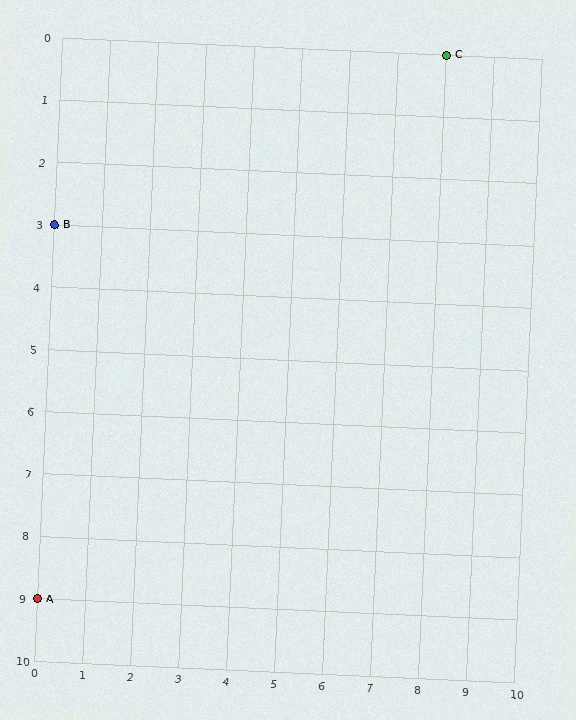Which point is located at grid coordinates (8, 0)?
Point C is at (8, 0).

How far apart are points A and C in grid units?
Points A and C are 8 columns and 9 rows apart (about 12.0 grid units diagonally).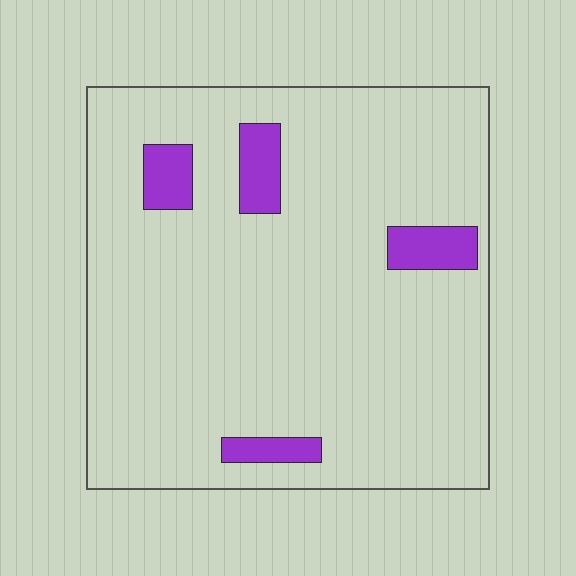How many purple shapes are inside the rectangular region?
4.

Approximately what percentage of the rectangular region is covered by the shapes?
Approximately 10%.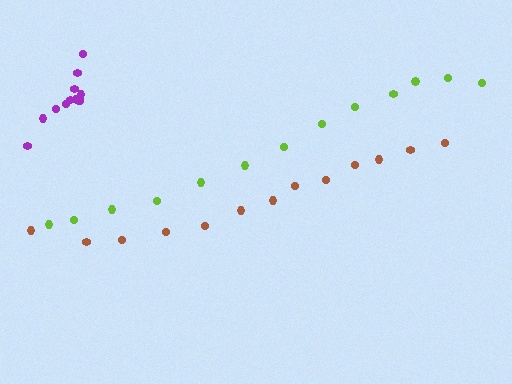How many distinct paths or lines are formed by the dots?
There are 3 distinct paths.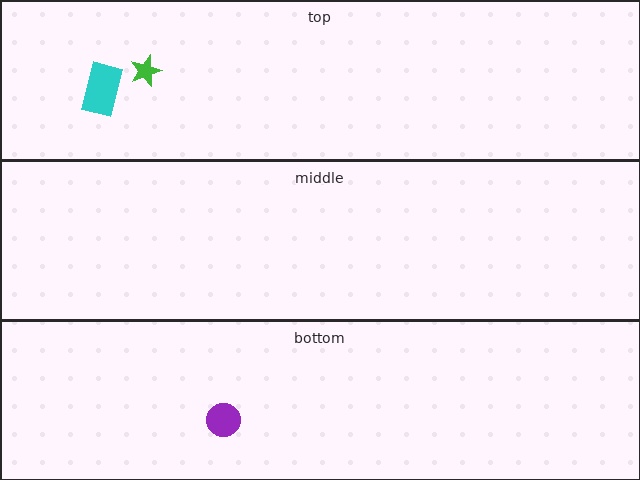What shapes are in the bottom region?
The purple circle.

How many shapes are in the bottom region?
1.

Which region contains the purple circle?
The bottom region.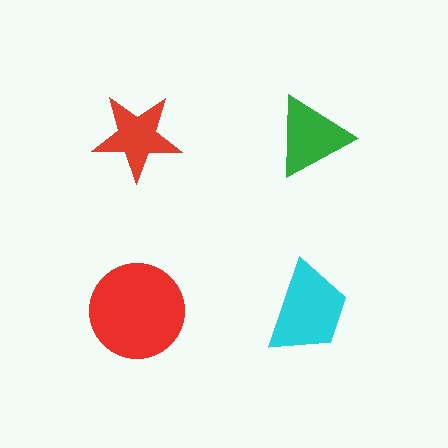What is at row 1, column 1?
A red star.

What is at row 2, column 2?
A cyan trapezoid.